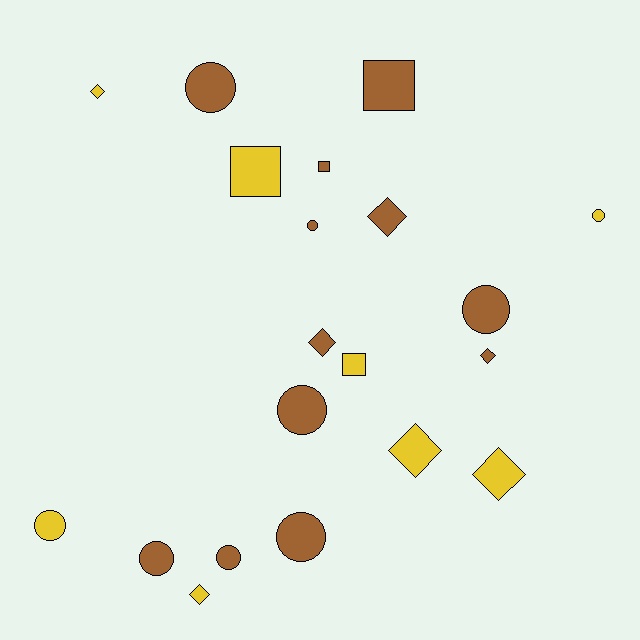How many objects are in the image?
There are 20 objects.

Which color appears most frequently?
Brown, with 12 objects.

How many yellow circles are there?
There are 2 yellow circles.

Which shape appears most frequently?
Circle, with 9 objects.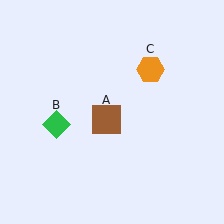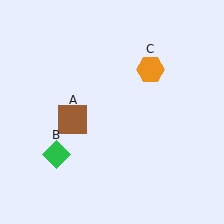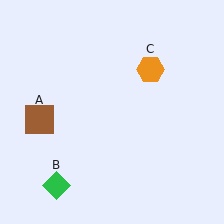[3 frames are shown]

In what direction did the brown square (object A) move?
The brown square (object A) moved left.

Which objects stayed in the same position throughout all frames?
Orange hexagon (object C) remained stationary.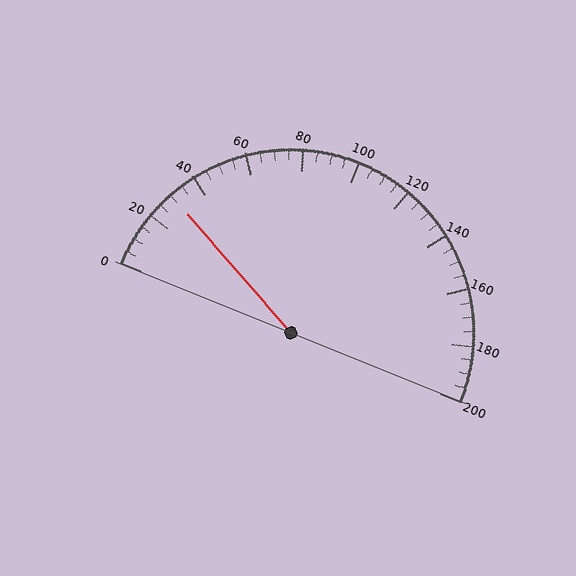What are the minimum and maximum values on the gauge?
The gauge ranges from 0 to 200.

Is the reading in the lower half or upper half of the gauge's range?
The reading is in the lower half of the range (0 to 200).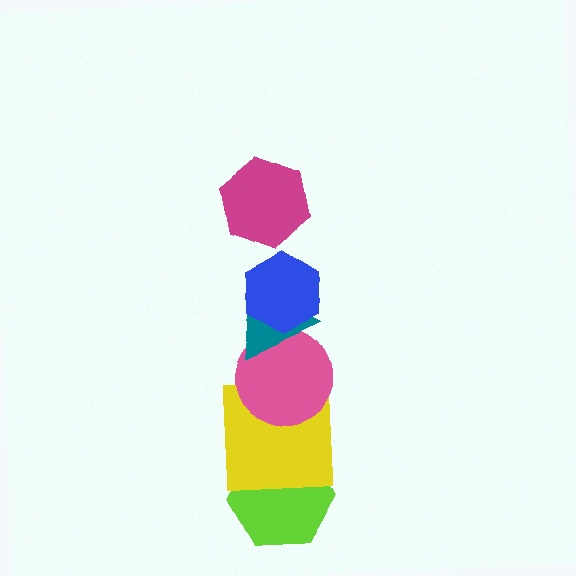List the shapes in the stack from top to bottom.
From top to bottom: the magenta hexagon, the blue hexagon, the teal triangle, the pink circle, the yellow square, the lime hexagon.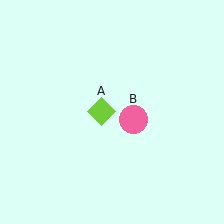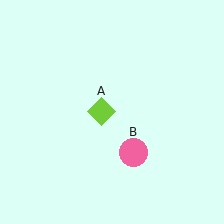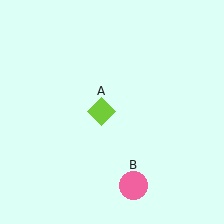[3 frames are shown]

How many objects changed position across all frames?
1 object changed position: pink circle (object B).